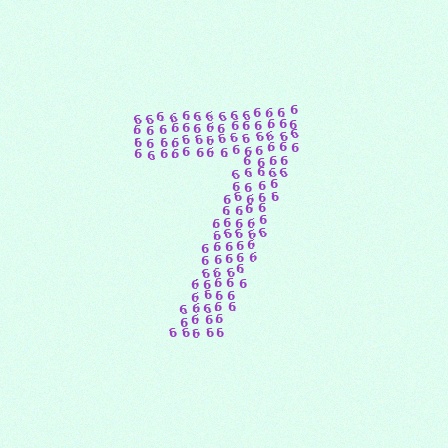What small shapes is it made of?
It is made of small digit 6's.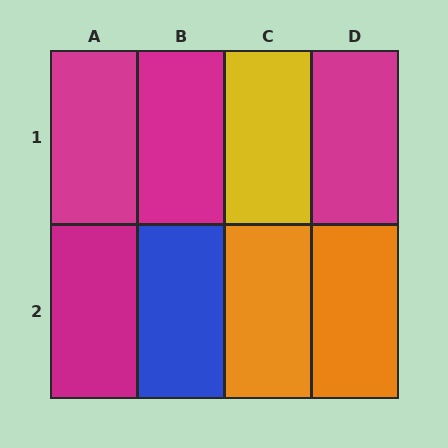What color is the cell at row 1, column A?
Magenta.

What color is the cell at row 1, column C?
Yellow.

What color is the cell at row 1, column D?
Magenta.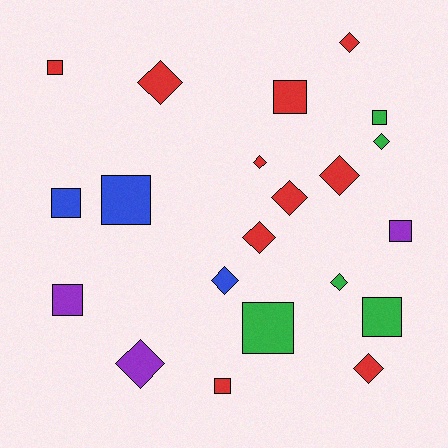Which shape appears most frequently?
Diamond, with 11 objects.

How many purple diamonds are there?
There is 1 purple diamond.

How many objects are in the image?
There are 21 objects.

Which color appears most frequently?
Red, with 10 objects.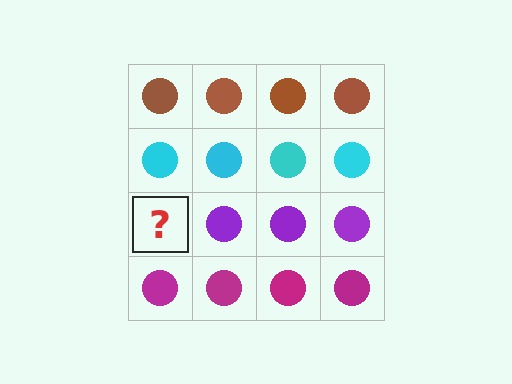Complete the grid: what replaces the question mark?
The question mark should be replaced with a purple circle.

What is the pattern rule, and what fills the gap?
The rule is that each row has a consistent color. The gap should be filled with a purple circle.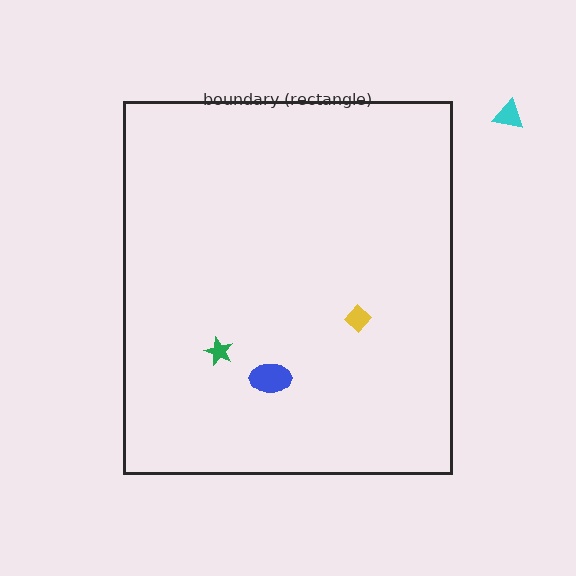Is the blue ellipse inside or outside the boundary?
Inside.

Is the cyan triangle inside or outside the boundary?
Outside.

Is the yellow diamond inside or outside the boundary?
Inside.